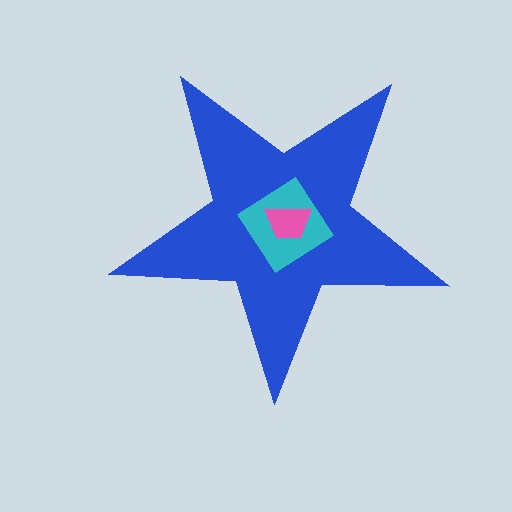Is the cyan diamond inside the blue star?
Yes.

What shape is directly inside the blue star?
The cyan diamond.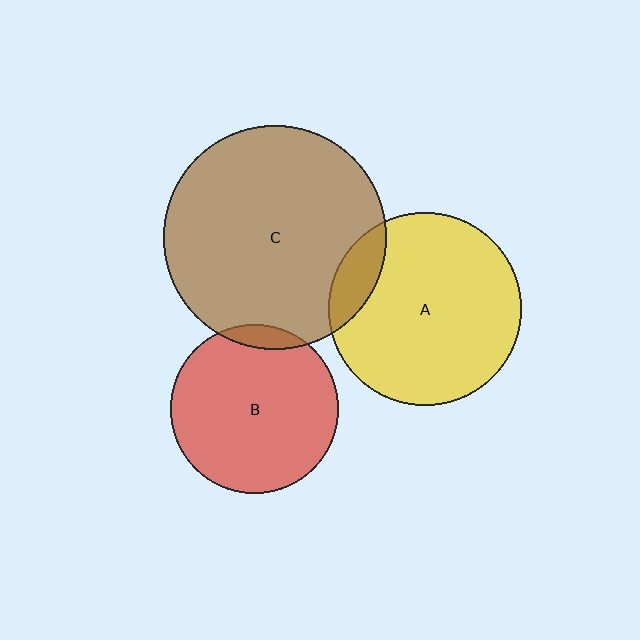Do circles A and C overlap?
Yes.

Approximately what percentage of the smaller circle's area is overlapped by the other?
Approximately 10%.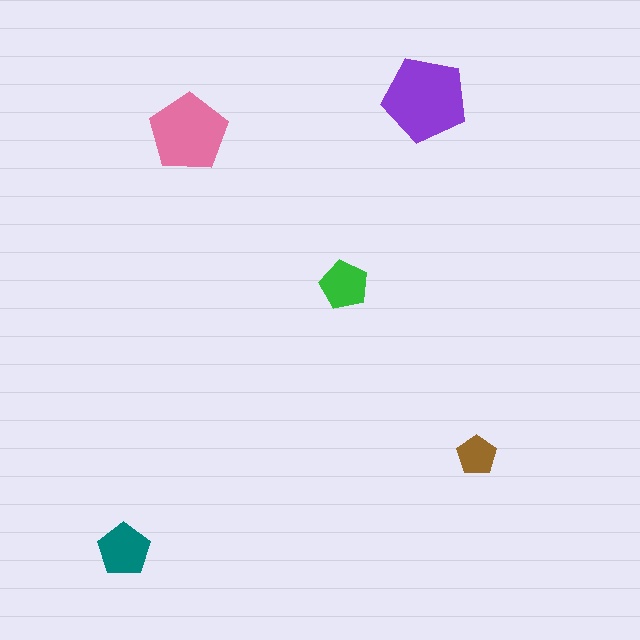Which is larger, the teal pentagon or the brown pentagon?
The teal one.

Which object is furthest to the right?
The brown pentagon is rightmost.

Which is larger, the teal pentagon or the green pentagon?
The teal one.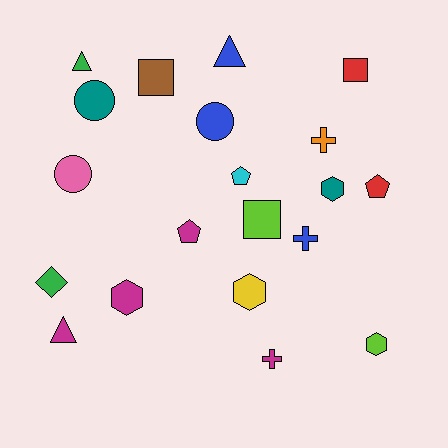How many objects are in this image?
There are 20 objects.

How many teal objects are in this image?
There are 2 teal objects.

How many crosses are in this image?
There are 3 crosses.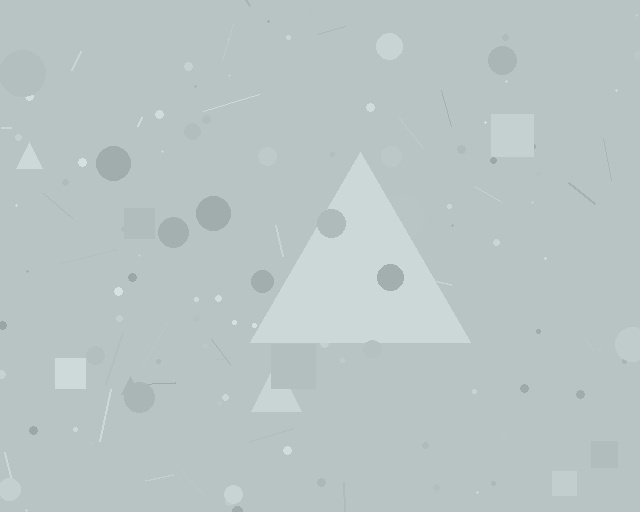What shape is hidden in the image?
A triangle is hidden in the image.